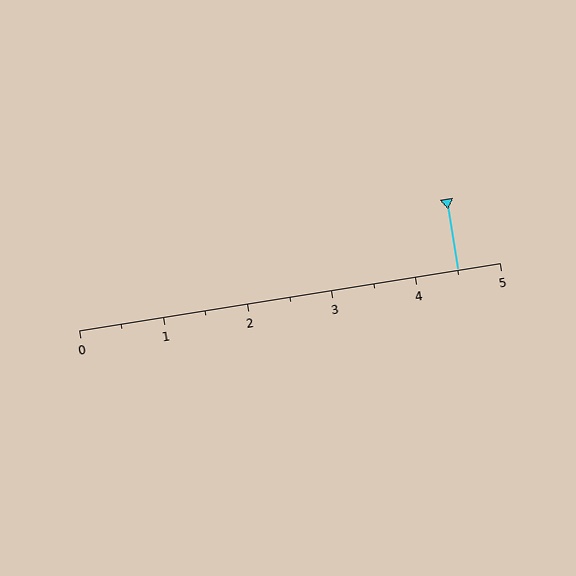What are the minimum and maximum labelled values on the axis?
The axis runs from 0 to 5.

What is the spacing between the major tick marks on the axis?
The major ticks are spaced 1 apart.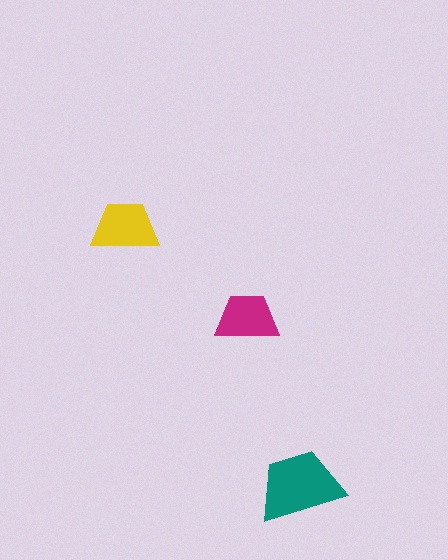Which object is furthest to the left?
The yellow trapezoid is leftmost.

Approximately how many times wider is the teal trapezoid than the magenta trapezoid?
About 1.5 times wider.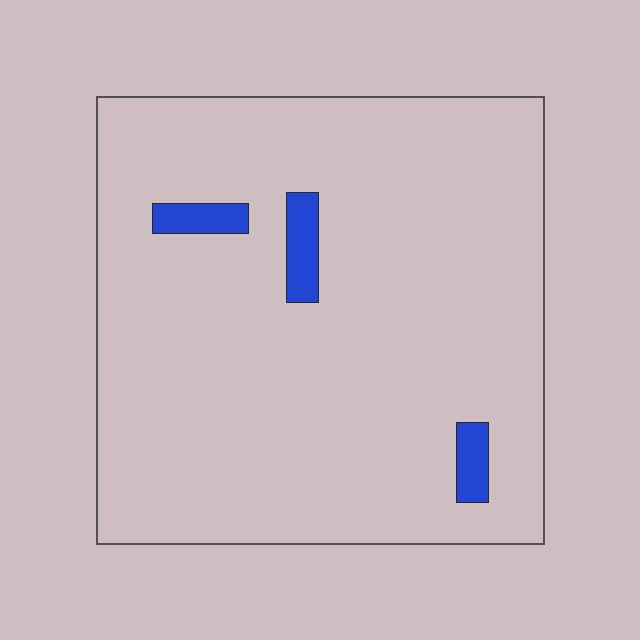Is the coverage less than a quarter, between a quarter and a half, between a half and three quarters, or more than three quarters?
Less than a quarter.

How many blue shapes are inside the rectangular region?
3.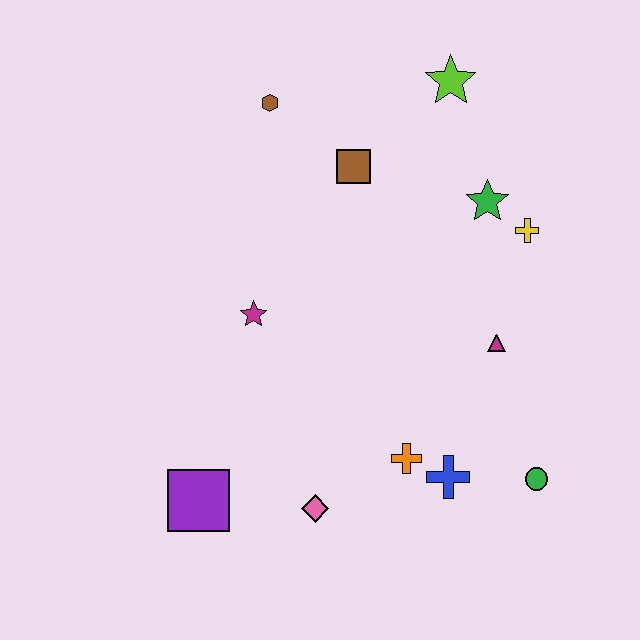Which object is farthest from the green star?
The purple square is farthest from the green star.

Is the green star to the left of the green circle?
Yes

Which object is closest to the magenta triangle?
The yellow cross is closest to the magenta triangle.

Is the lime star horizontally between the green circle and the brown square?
Yes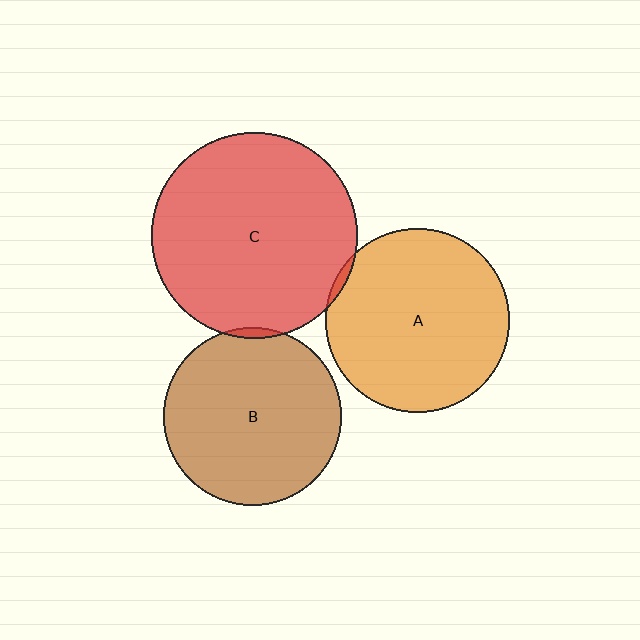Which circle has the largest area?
Circle C (red).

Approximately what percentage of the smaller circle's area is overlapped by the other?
Approximately 5%.